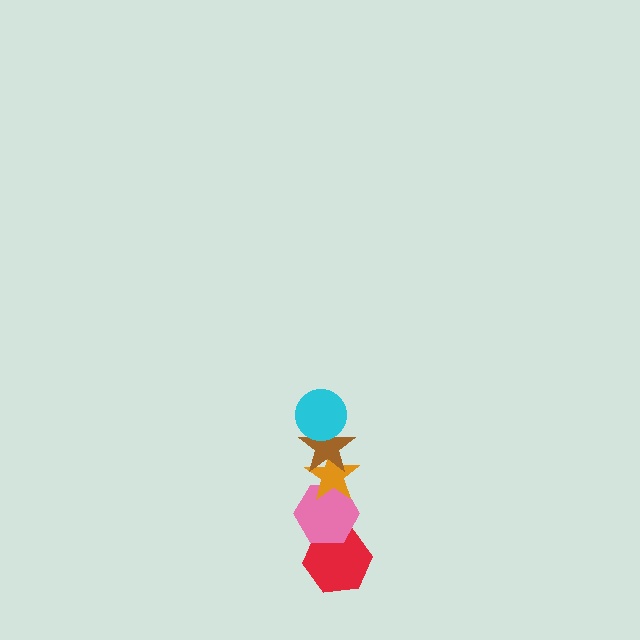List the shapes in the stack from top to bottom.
From top to bottom: the cyan circle, the brown star, the orange star, the pink hexagon, the red hexagon.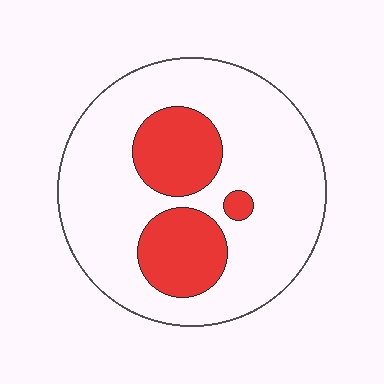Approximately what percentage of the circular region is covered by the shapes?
Approximately 25%.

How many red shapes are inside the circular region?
3.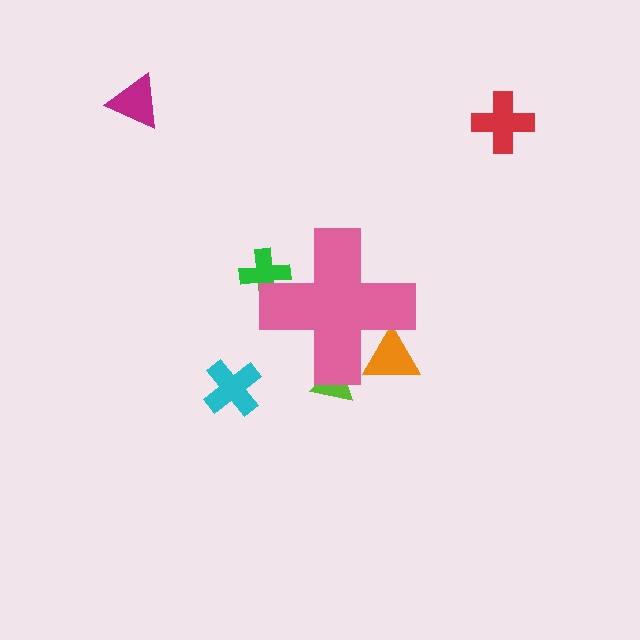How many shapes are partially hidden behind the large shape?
3 shapes are partially hidden.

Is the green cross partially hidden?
Yes, the green cross is partially hidden behind the pink cross.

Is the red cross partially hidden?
No, the red cross is fully visible.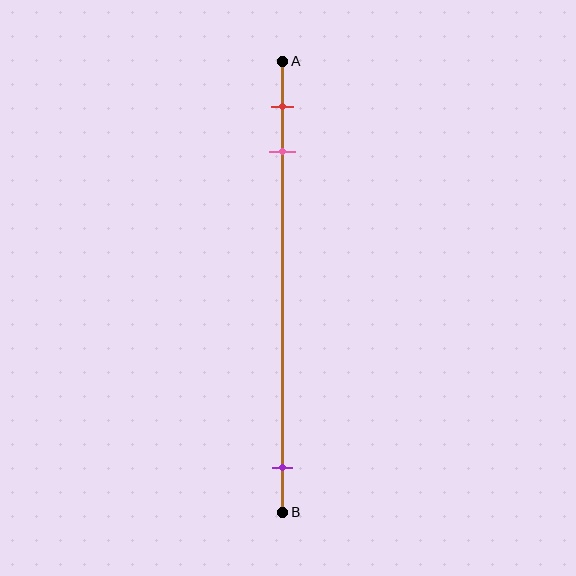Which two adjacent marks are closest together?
The red and pink marks are the closest adjacent pair.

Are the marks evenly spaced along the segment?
No, the marks are not evenly spaced.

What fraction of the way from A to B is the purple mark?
The purple mark is approximately 90% (0.9) of the way from A to B.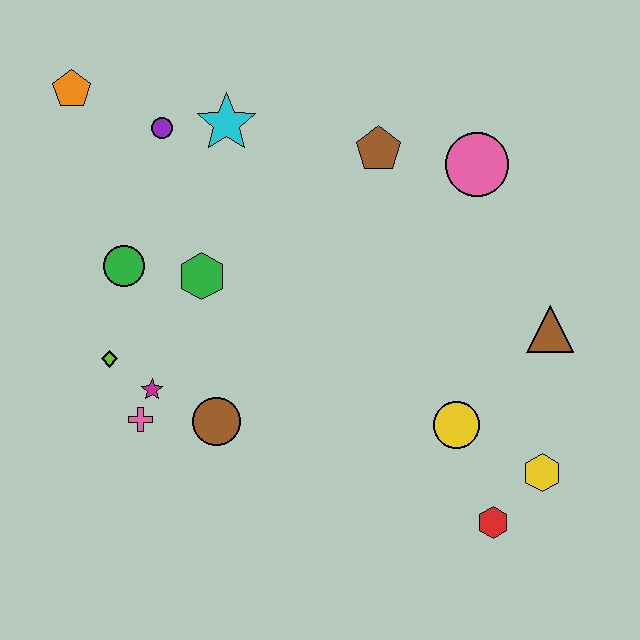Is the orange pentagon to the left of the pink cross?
Yes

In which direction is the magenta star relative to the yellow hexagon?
The magenta star is to the left of the yellow hexagon.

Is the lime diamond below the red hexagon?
No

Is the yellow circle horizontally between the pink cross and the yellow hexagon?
Yes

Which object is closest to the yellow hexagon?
The red hexagon is closest to the yellow hexagon.